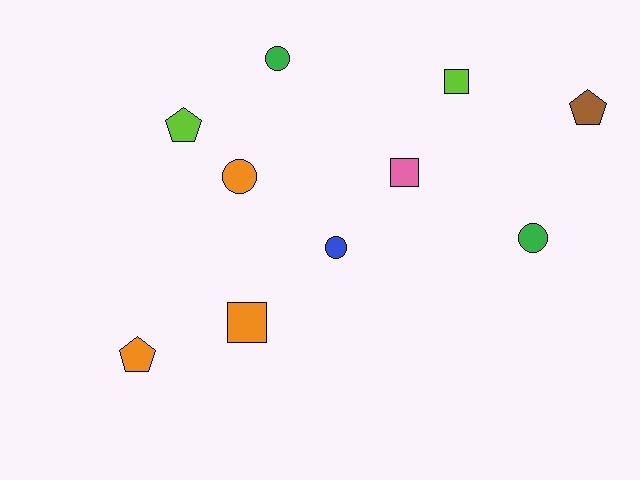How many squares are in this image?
There are 3 squares.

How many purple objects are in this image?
There are no purple objects.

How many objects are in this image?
There are 10 objects.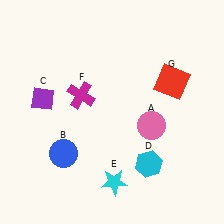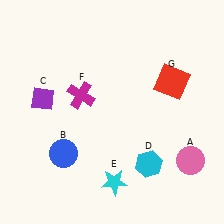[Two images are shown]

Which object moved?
The pink circle (A) moved right.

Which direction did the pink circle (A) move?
The pink circle (A) moved right.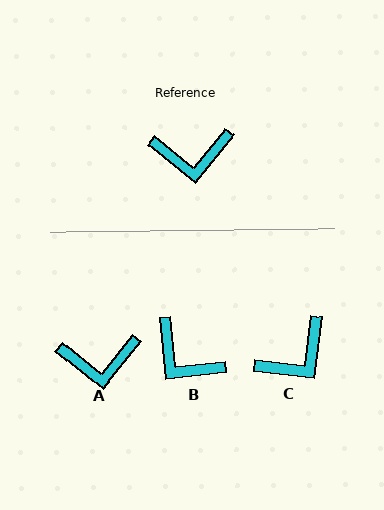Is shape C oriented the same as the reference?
No, it is off by about 32 degrees.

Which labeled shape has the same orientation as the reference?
A.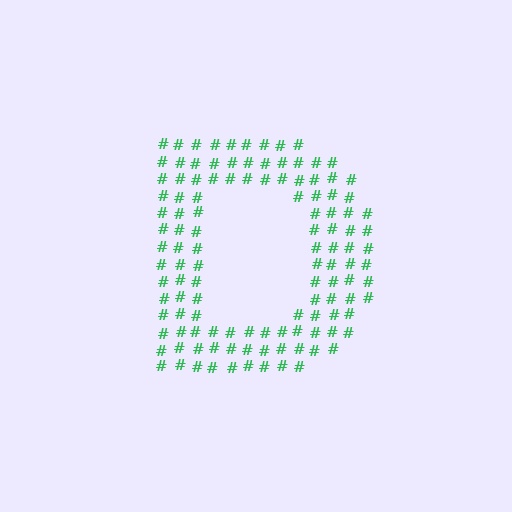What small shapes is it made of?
It is made of small hash symbols.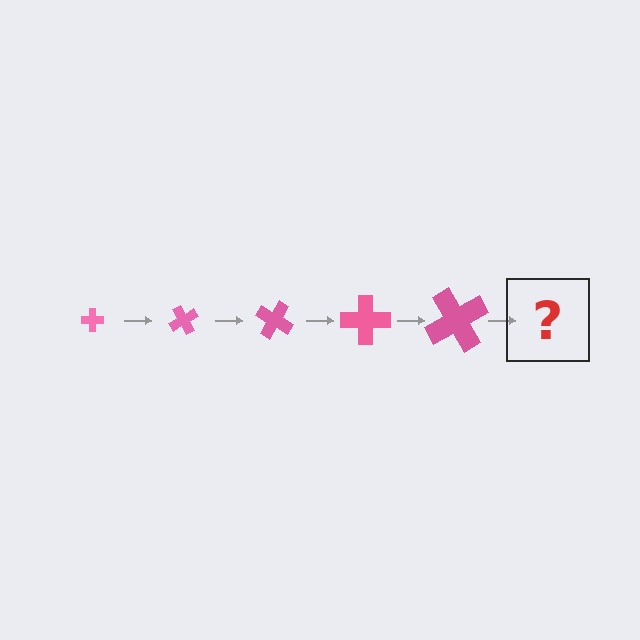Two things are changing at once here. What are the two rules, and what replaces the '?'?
The two rules are that the cross grows larger each step and it rotates 60 degrees each step. The '?' should be a cross, larger than the previous one and rotated 300 degrees from the start.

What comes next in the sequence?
The next element should be a cross, larger than the previous one and rotated 300 degrees from the start.